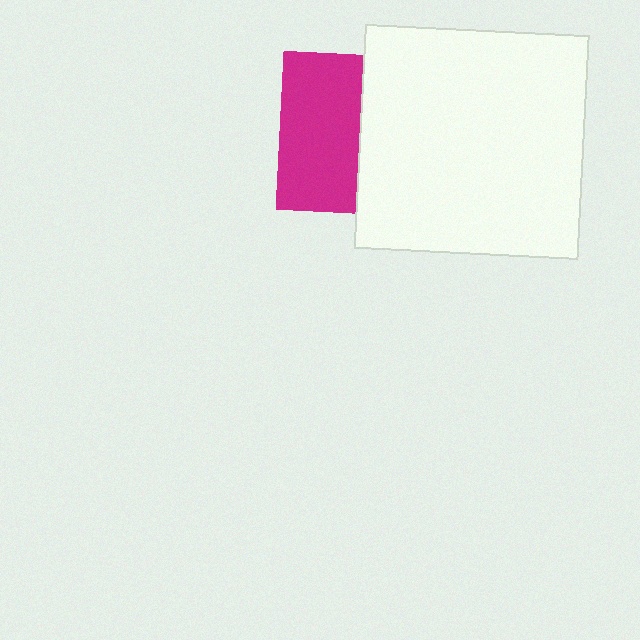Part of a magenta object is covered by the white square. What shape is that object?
It is a square.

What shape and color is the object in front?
The object in front is a white square.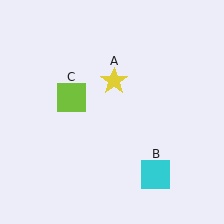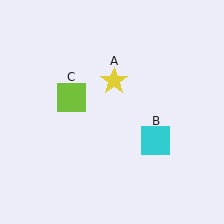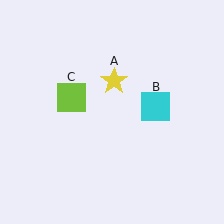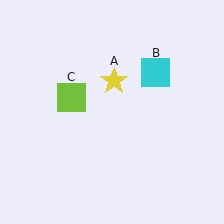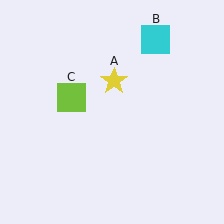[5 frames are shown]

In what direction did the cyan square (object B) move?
The cyan square (object B) moved up.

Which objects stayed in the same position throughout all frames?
Yellow star (object A) and lime square (object C) remained stationary.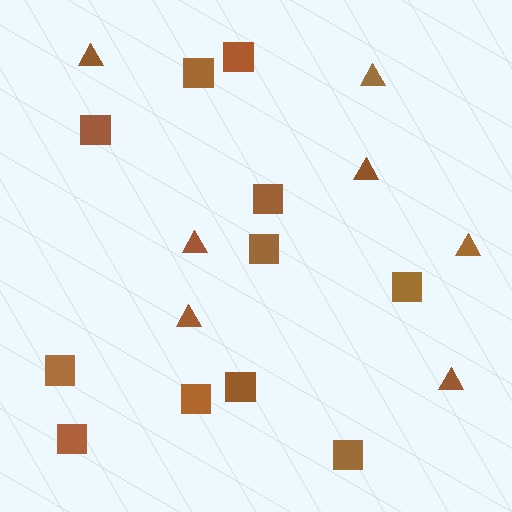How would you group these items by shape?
There are 2 groups: one group of triangles (7) and one group of squares (11).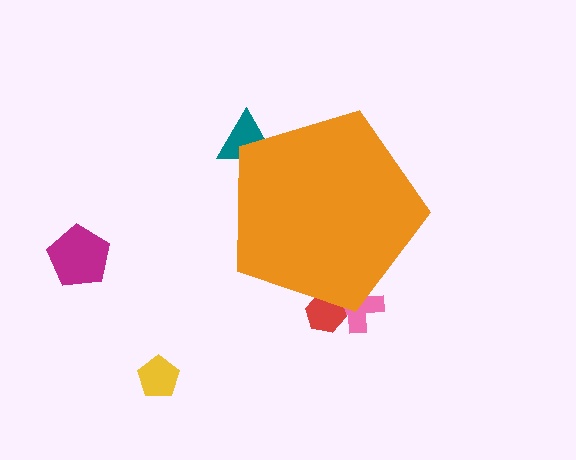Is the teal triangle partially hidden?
Yes, the teal triangle is partially hidden behind the orange pentagon.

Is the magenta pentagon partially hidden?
No, the magenta pentagon is fully visible.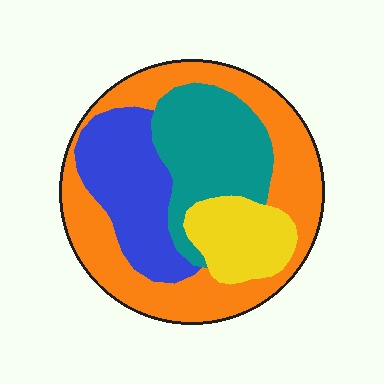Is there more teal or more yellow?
Teal.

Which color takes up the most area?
Orange, at roughly 40%.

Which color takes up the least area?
Yellow, at roughly 15%.